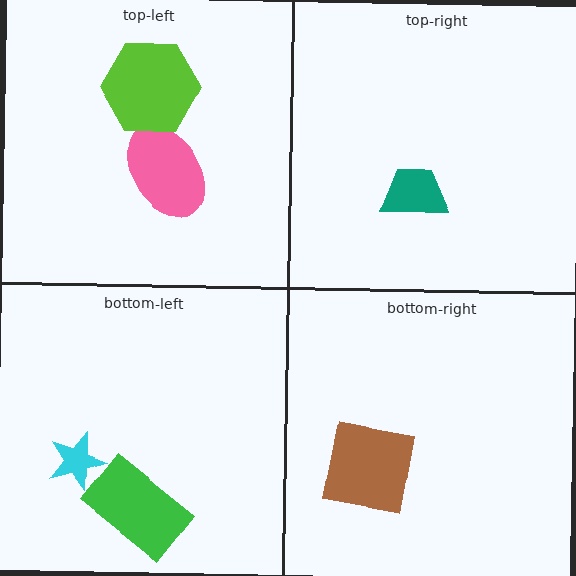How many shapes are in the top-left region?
2.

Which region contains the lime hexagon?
The top-left region.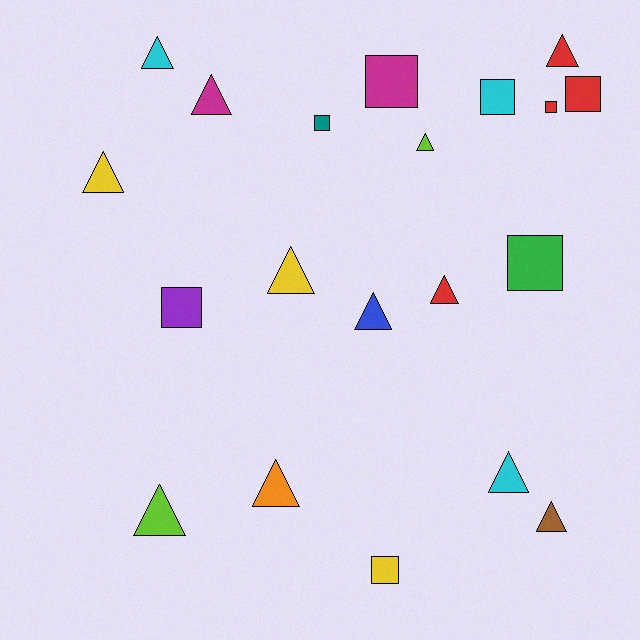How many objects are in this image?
There are 20 objects.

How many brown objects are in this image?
There is 1 brown object.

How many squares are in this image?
There are 8 squares.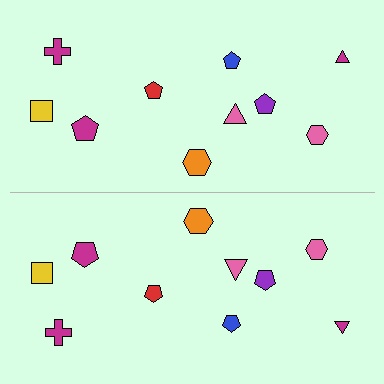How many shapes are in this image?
There are 20 shapes in this image.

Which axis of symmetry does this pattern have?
The pattern has a horizontal axis of symmetry running through the center of the image.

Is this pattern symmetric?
Yes, this pattern has bilateral (reflection) symmetry.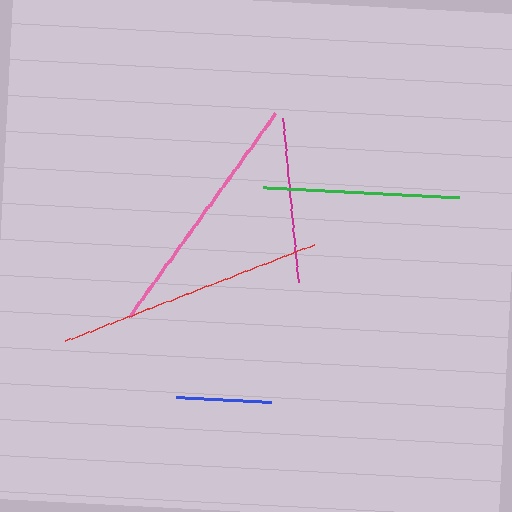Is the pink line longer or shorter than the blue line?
The pink line is longer than the blue line.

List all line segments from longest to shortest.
From longest to shortest: red, pink, green, magenta, blue.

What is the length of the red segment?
The red segment is approximately 267 pixels long.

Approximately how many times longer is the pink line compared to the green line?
The pink line is approximately 1.3 times the length of the green line.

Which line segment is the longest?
The red line is the longest at approximately 267 pixels.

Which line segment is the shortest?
The blue line is the shortest at approximately 95 pixels.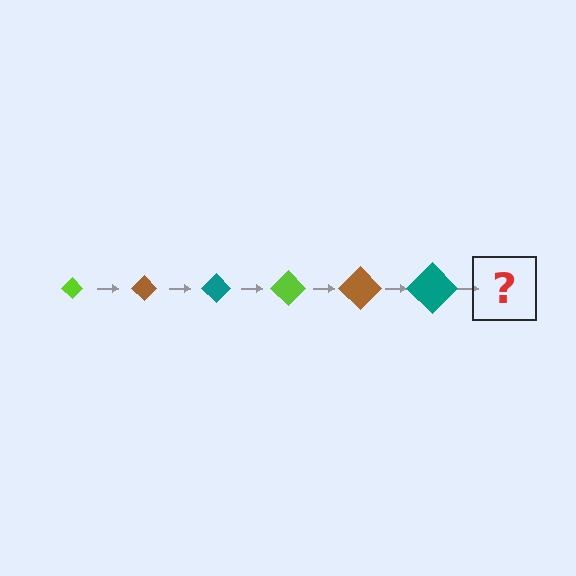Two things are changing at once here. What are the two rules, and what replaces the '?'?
The two rules are that the diamond grows larger each step and the color cycles through lime, brown, and teal. The '?' should be a lime diamond, larger than the previous one.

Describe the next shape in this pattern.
It should be a lime diamond, larger than the previous one.